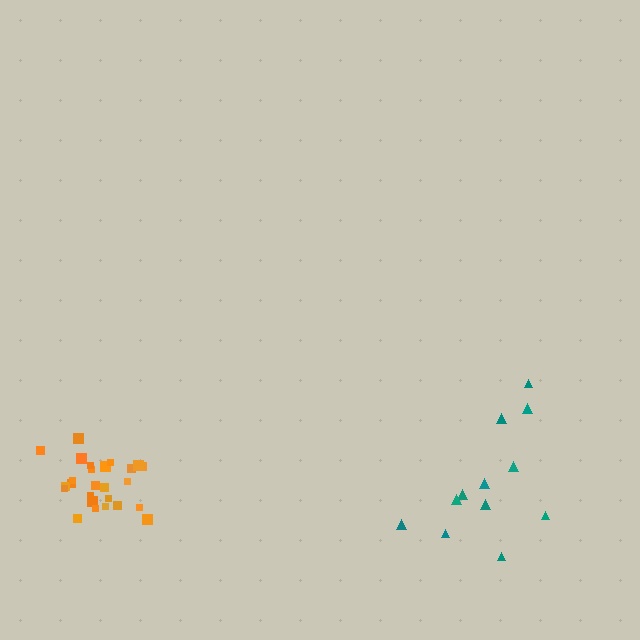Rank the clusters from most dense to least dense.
orange, teal.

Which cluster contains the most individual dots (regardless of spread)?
Orange (26).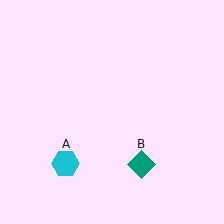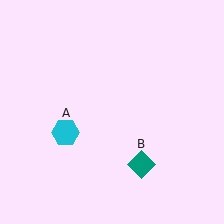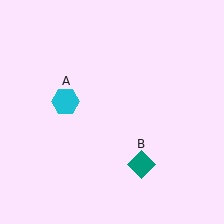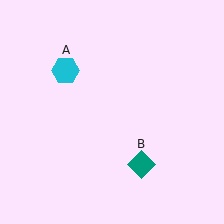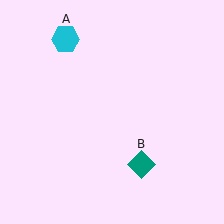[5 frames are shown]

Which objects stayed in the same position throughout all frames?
Teal diamond (object B) remained stationary.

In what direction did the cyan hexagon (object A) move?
The cyan hexagon (object A) moved up.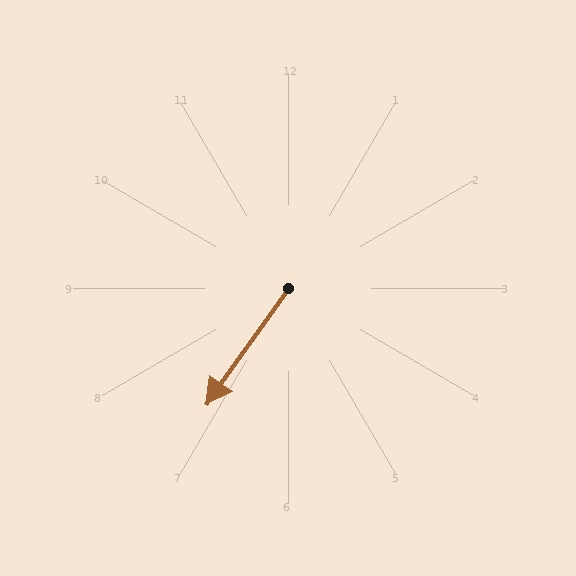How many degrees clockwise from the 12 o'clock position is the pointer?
Approximately 215 degrees.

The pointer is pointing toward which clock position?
Roughly 7 o'clock.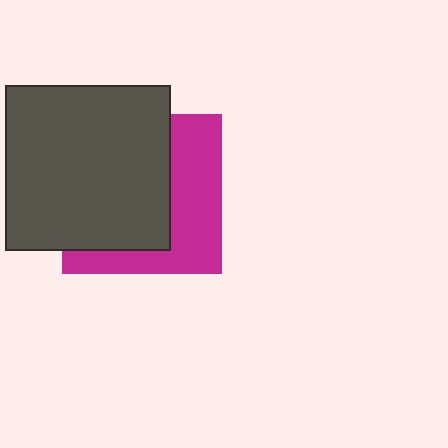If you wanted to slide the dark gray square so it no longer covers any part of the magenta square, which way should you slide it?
Slide it left — that is the most direct way to separate the two shapes.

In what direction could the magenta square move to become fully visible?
The magenta square could move right. That would shift it out from behind the dark gray square entirely.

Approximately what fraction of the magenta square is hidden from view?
Roughly 59% of the magenta square is hidden behind the dark gray square.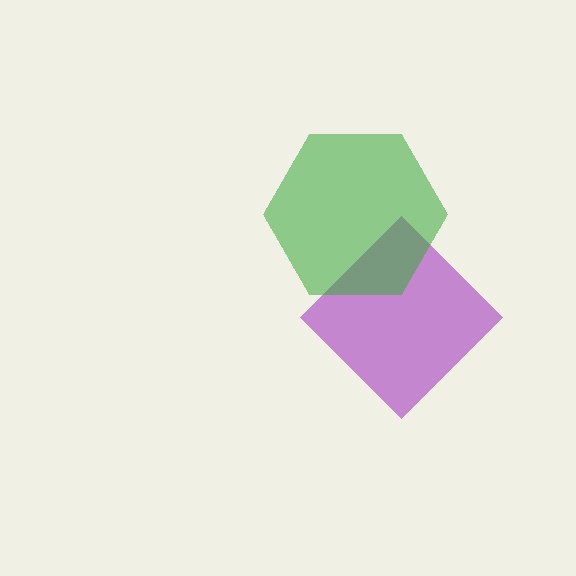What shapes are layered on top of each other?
The layered shapes are: a purple diamond, a green hexagon.